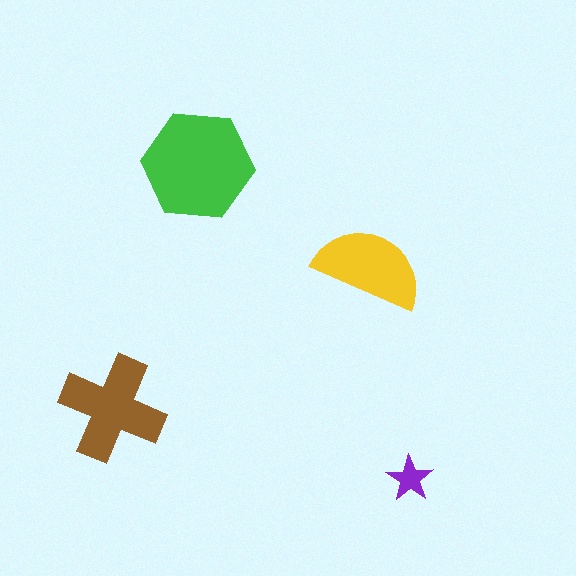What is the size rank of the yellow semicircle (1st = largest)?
3rd.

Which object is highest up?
The green hexagon is topmost.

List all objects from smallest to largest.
The purple star, the yellow semicircle, the brown cross, the green hexagon.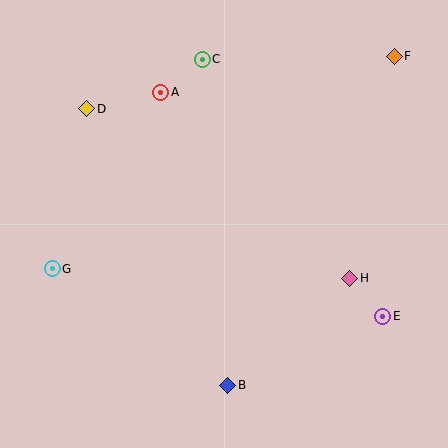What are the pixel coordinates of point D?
Point D is at (87, 109).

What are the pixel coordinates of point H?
Point H is at (350, 278).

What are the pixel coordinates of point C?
Point C is at (202, 59).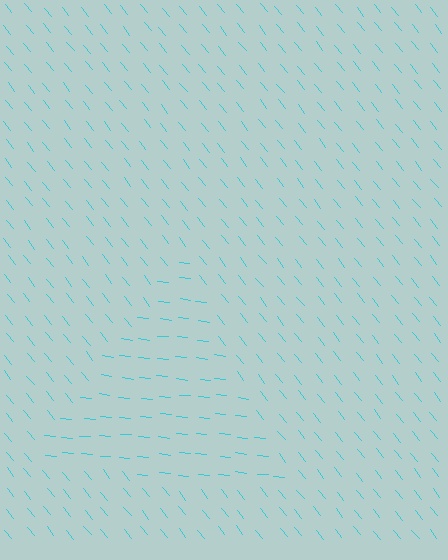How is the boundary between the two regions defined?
The boundary is defined purely by a change in line orientation (approximately 45 degrees difference). All lines are the same color and thickness.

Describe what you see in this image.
The image is filled with small cyan line segments. A triangle region in the image has lines oriented differently from the surrounding lines, creating a visible texture boundary.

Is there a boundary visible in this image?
Yes, there is a texture boundary formed by a change in line orientation.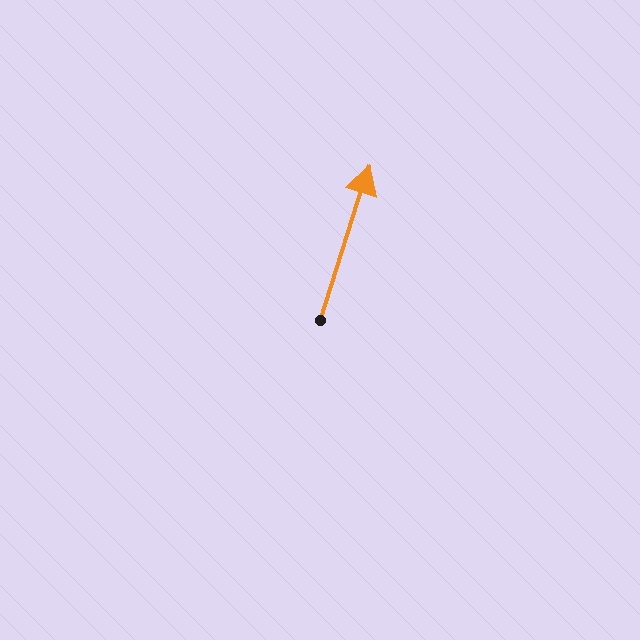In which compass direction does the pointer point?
North.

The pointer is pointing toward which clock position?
Roughly 1 o'clock.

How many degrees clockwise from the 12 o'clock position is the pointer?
Approximately 18 degrees.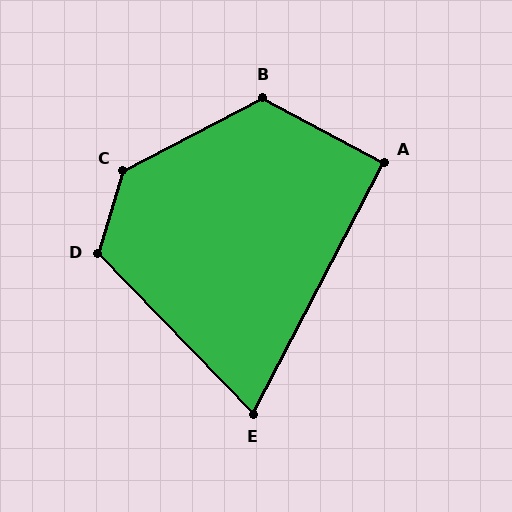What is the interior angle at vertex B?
Approximately 124 degrees (obtuse).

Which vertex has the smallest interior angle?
E, at approximately 72 degrees.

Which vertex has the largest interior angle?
C, at approximately 134 degrees.